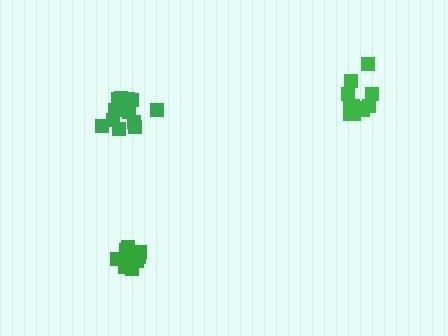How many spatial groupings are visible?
There are 3 spatial groupings.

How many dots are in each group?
Group 1: 13 dots, Group 2: 13 dots, Group 3: 15 dots (41 total).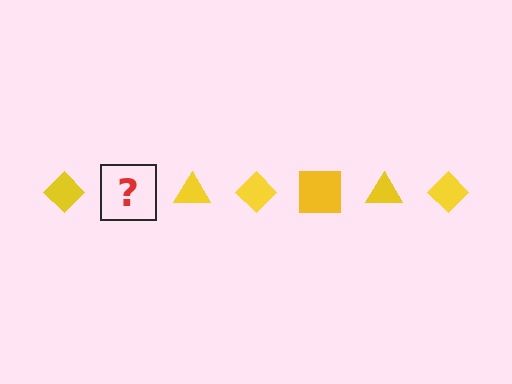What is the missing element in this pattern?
The missing element is a yellow square.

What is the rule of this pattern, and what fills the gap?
The rule is that the pattern cycles through diamond, square, triangle shapes in yellow. The gap should be filled with a yellow square.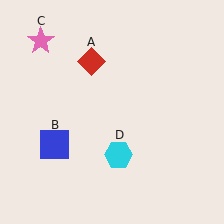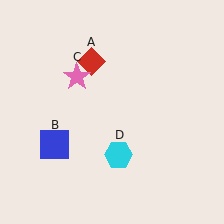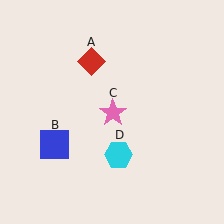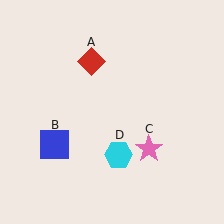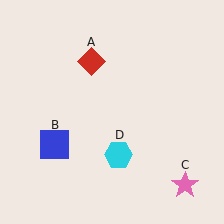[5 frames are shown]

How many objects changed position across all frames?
1 object changed position: pink star (object C).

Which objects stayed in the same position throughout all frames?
Red diamond (object A) and blue square (object B) and cyan hexagon (object D) remained stationary.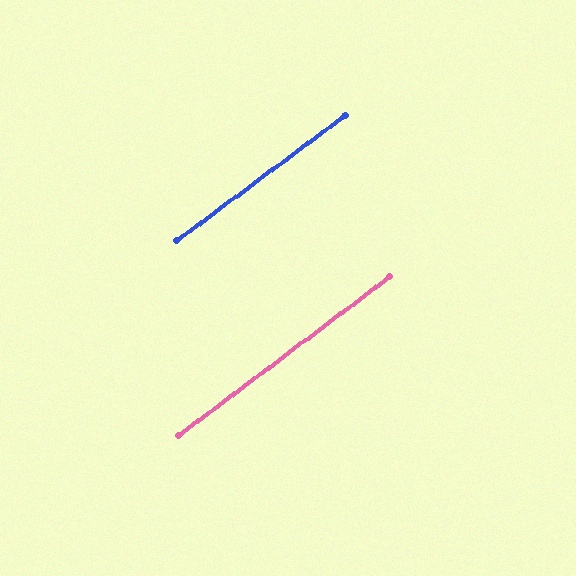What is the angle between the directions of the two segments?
Approximately 0 degrees.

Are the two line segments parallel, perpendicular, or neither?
Parallel — their directions differ by only 0.5°.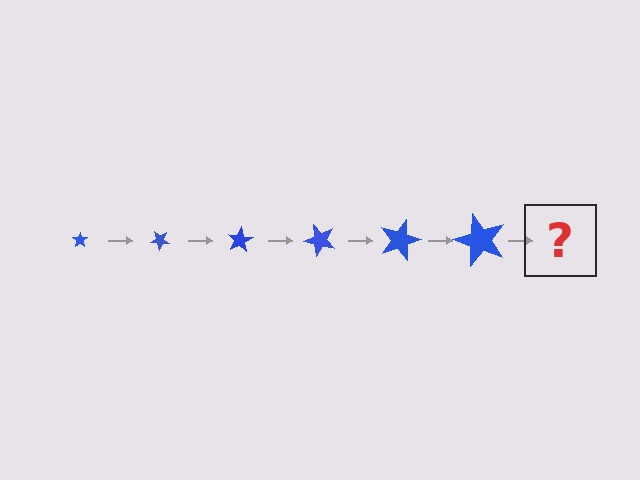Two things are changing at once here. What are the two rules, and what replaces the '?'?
The two rules are that the star grows larger each step and it rotates 40 degrees each step. The '?' should be a star, larger than the previous one and rotated 240 degrees from the start.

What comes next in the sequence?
The next element should be a star, larger than the previous one and rotated 240 degrees from the start.